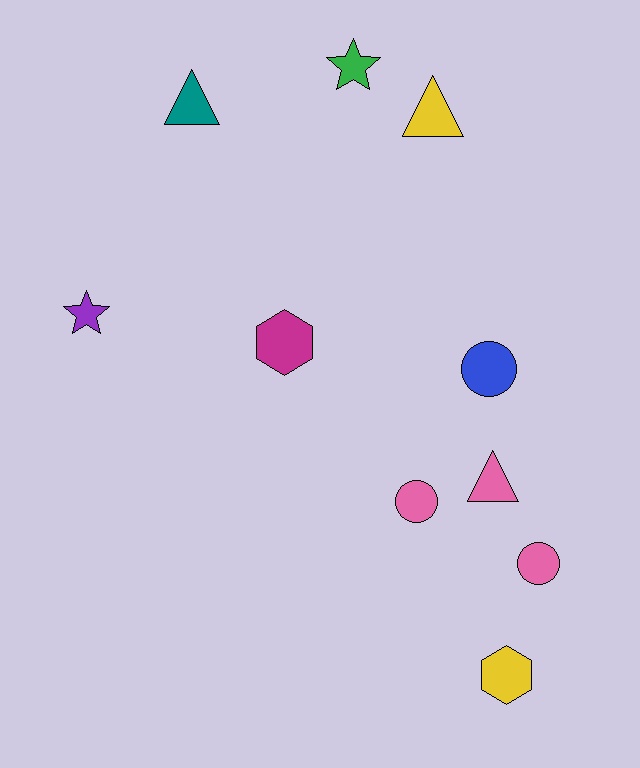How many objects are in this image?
There are 10 objects.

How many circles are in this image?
There are 3 circles.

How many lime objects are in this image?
There are no lime objects.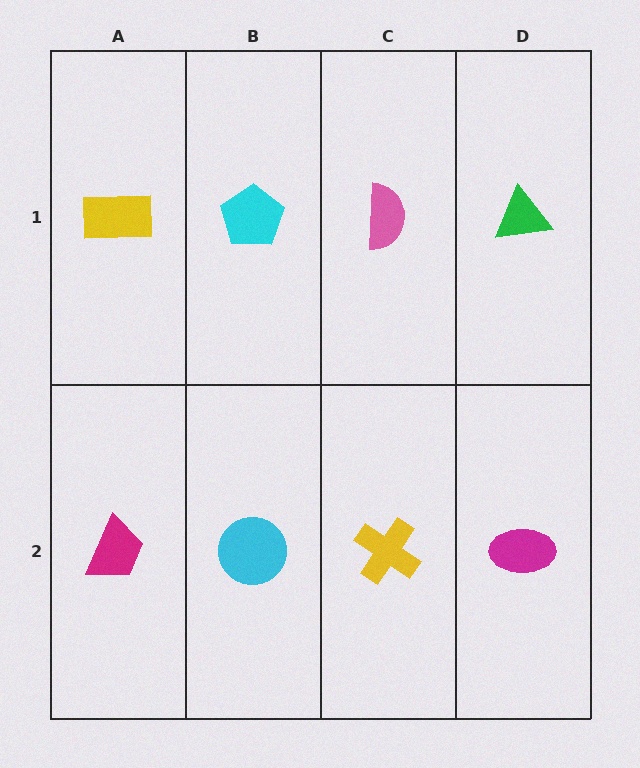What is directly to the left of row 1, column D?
A pink semicircle.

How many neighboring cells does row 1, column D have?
2.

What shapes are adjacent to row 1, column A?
A magenta trapezoid (row 2, column A), a cyan pentagon (row 1, column B).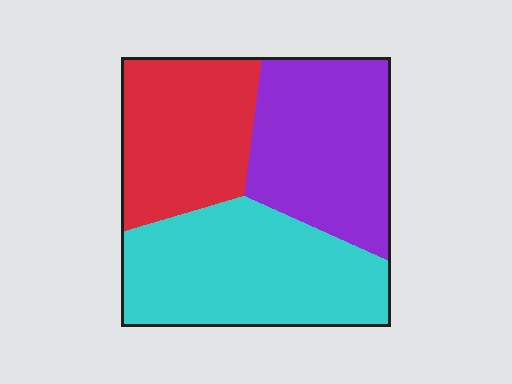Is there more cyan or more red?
Cyan.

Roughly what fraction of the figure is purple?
Purple takes up between a sixth and a third of the figure.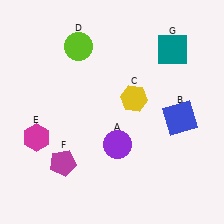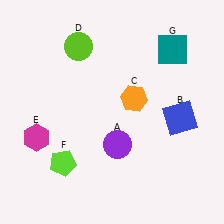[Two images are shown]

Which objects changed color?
C changed from yellow to orange. F changed from magenta to lime.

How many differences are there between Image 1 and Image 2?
There are 2 differences between the two images.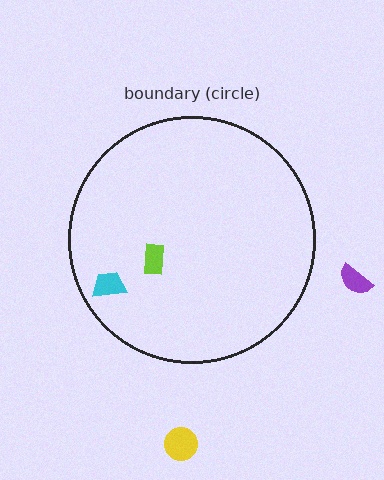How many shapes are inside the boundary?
2 inside, 2 outside.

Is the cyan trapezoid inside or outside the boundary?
Inside.